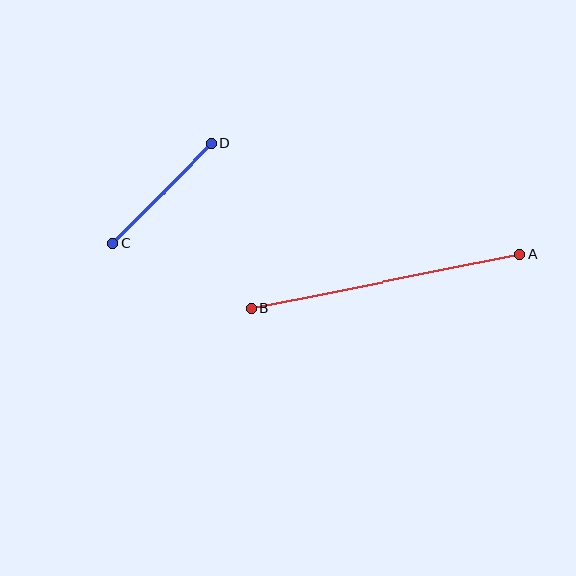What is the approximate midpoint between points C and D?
The midpoint is at approximately (162, 193) pixels.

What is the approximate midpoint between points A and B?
The midpoint is at approximately (386, 281) pixels.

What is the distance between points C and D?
The distance is approximately 140 pixels.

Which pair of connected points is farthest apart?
Points A and B are farthest apart.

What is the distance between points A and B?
The distance is approximately 274 pixels.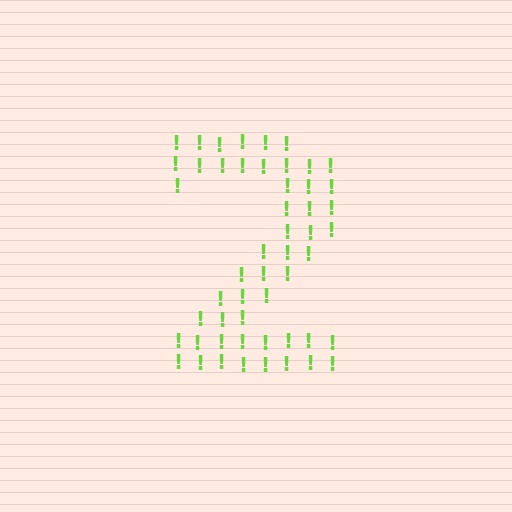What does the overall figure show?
The overall figure shows the digit 2.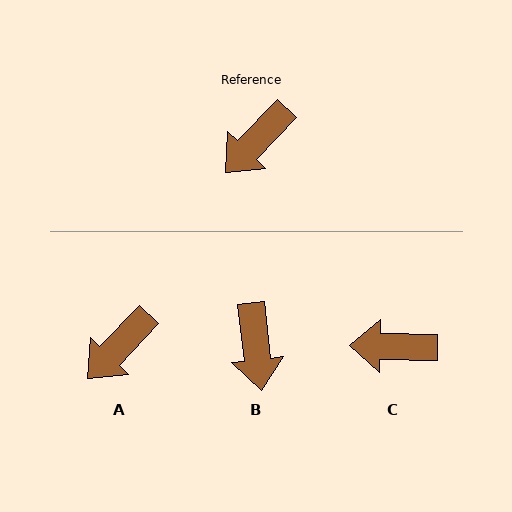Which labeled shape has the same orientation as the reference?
A.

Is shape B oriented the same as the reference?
No, it is off by about 51 degrees.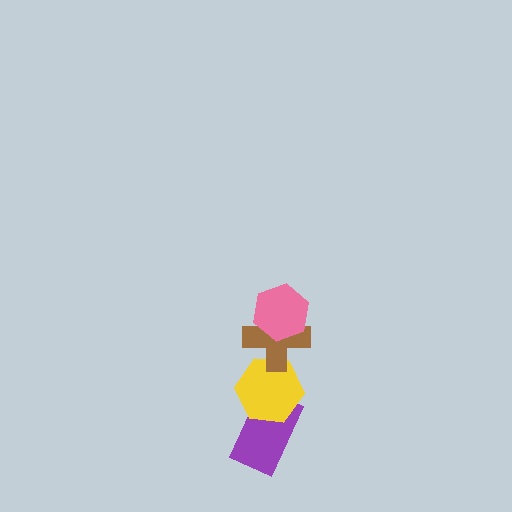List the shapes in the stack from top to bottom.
From top to bottom: the pink hexagon, the brown cross, the yellow hexagon, the purple rectangle.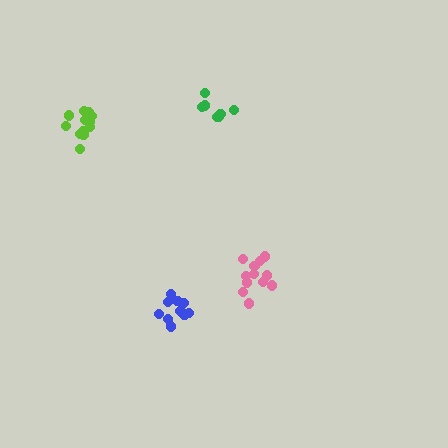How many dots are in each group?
Group 1: 10 dots, Group 2: 12 dots, Group 3: 12 dots, Group 4: 7 dots (41 total).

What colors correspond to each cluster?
The clusters are colored: blue, pink, lime, green.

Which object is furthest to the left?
The lime cluster is leftmost.